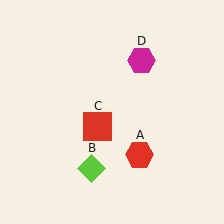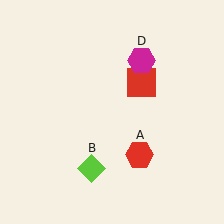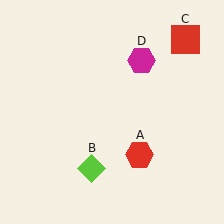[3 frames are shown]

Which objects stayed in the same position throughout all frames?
Red hexagon (object A) and lime diamond (object B) and magenta hexagon (object D) remained stationary.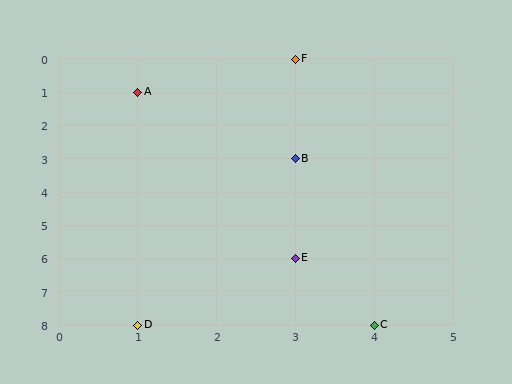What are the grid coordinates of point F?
Point F is at grid coordinates (3, 0).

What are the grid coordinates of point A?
Point A is at grid coordinates (1, 1).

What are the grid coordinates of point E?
Point E is at grid coordinates (3, 6).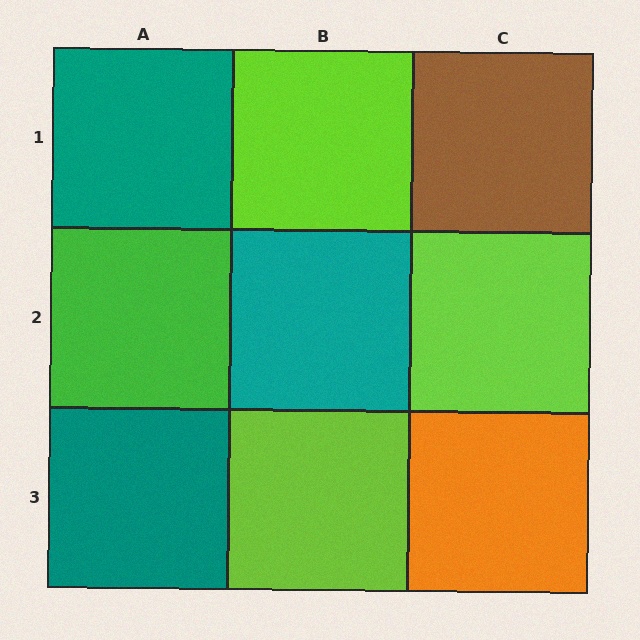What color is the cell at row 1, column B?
Lime.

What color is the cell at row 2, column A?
Green.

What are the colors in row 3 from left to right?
Teal, lime, orange.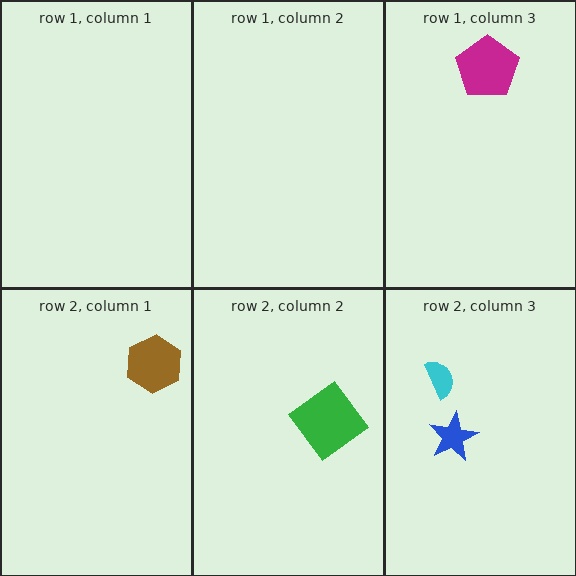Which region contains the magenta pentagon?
The row 1, column 3 region.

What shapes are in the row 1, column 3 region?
The magenta pentagon.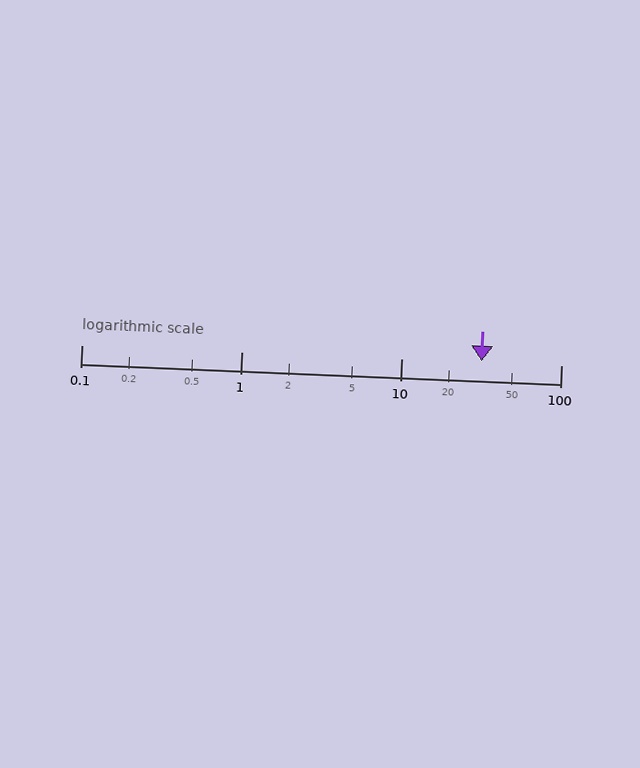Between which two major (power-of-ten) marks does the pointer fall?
The pointer is between 10 and 100.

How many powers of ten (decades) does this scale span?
The scale spans 3 decades, from 0.1 to 100.